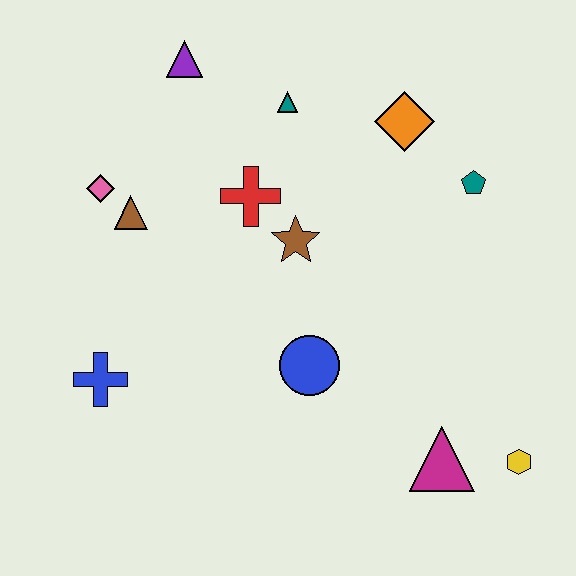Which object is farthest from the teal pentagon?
The blue cross is farthest from the teal pentagon.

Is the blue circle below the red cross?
Yes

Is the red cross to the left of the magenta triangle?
Yes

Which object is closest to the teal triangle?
The red cross is closest to the teal triangle.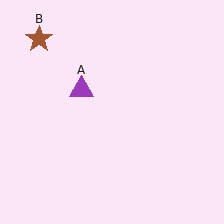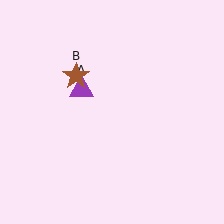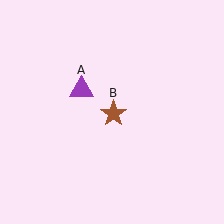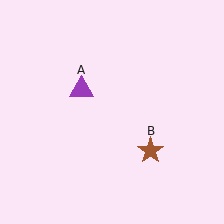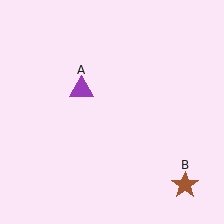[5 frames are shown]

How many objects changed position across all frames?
1 object changed position: brown star (object B).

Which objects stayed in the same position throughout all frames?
Purple triangle (object A) remained stationary.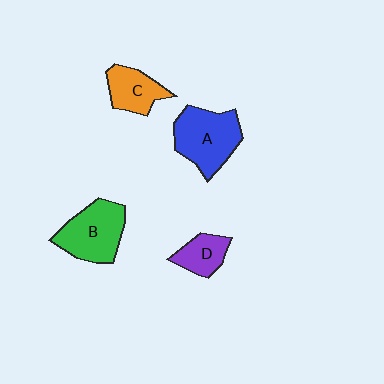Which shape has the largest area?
Shape A (blue).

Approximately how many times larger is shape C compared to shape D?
Approximately 1.2 times.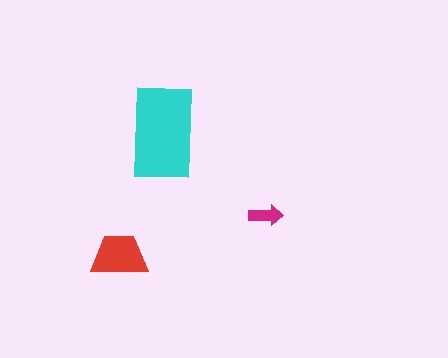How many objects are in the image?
There are 3 objects in the image.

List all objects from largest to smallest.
The cyan rectangle, the red trapezoid, the magenta arrow.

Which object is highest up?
The cyan rectangle is topmost.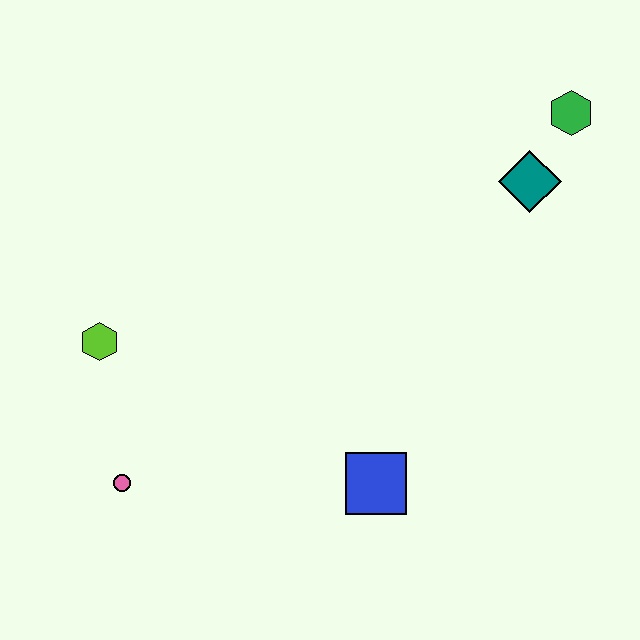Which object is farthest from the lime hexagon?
The green hexagon is farthest from the lime hexagon.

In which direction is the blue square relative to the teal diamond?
The blue square is below the teal diamond.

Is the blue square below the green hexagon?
Yes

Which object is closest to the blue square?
The pink circle is closest to the blue square.